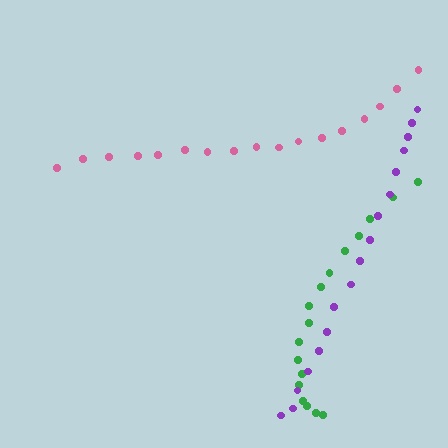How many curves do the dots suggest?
There are 3 distinct paths.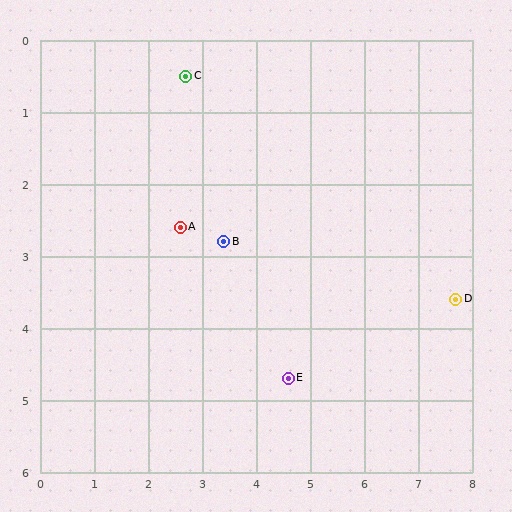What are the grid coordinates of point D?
Point D is at approximately (7.7, 3.6).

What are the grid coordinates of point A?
Point A is at approximately (2.6, 2.6).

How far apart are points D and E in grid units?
Points D and E are about 3.3 grid units apart.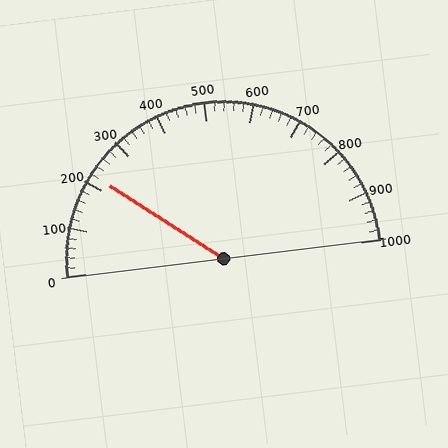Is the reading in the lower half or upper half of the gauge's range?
The reading is in the lower half of the range (0 to 1000).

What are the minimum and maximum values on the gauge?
The gauge ranges from 0 to 1000.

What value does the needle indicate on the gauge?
The needle indicates approximately 220.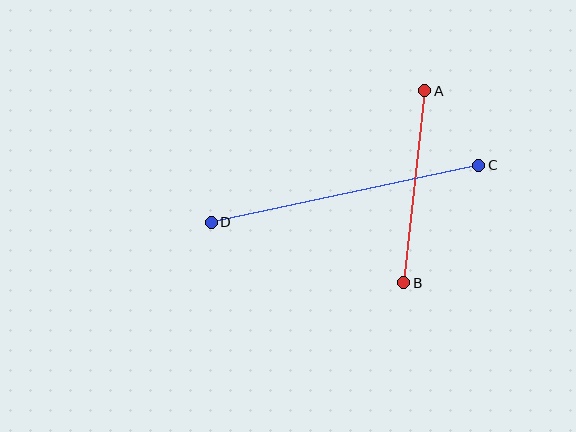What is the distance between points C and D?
The distance is approximately 274 pixels.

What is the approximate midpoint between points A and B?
The midpoint is at approximately (414, 187) pixels.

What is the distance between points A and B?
The distance is approximately 193 pixels.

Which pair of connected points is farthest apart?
Points C and D are farthest apart.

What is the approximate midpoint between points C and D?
The midpoint is at approximately (345, 194) pixels.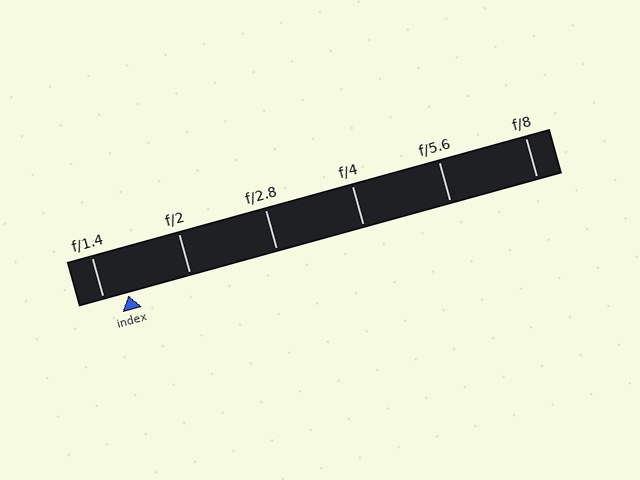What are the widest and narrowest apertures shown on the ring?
The widest aperture shown is f/1.4 and the narrowest is f/8.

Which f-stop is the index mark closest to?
The index mark is closest to f/1.4.